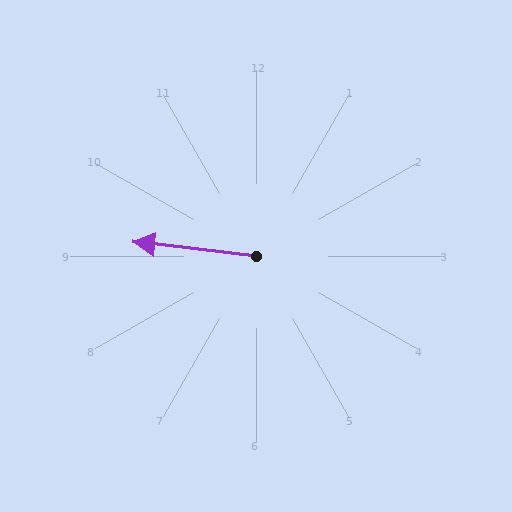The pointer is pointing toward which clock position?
Roughly 9 o'clock.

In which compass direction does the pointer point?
West.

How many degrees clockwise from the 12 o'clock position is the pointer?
Approximately 276 degrees.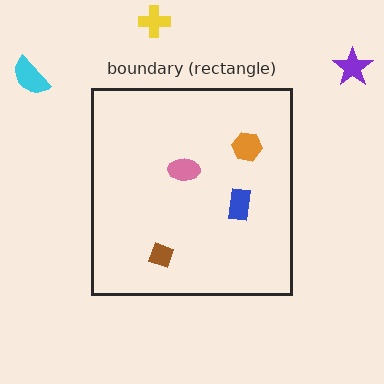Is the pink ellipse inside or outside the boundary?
Inside.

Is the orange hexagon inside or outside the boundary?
Inside.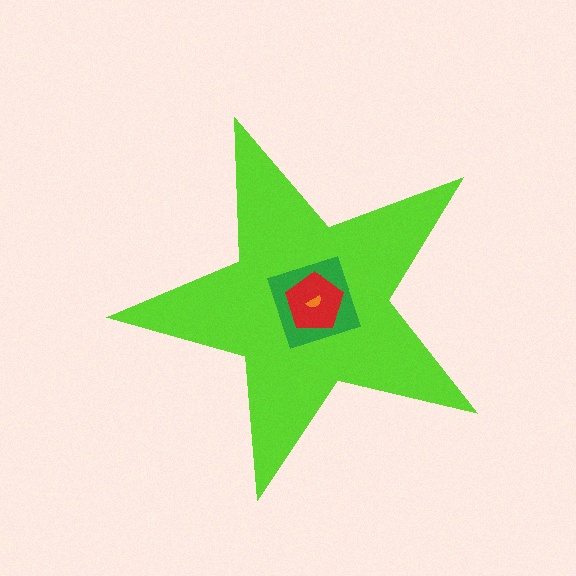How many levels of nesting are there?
4.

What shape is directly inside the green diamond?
The red pentagon.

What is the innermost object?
The orange semicircle.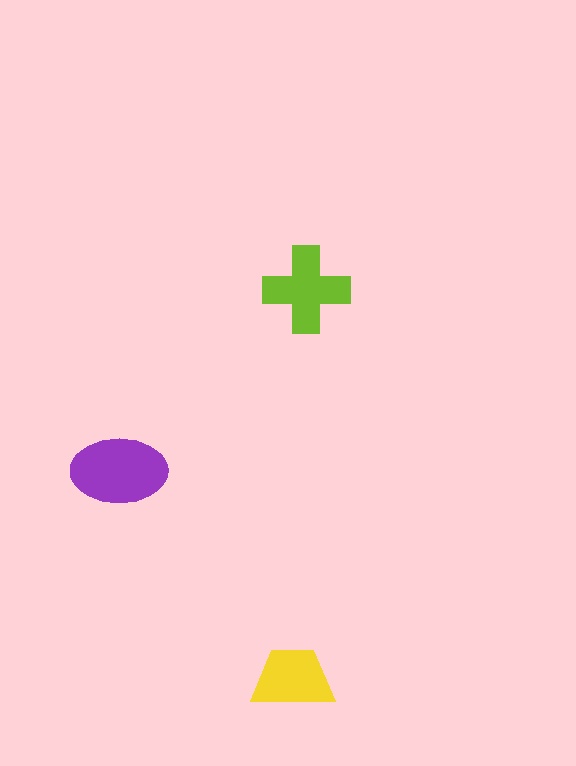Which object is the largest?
The purple ellipse.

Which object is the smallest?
The yellow trapezoid.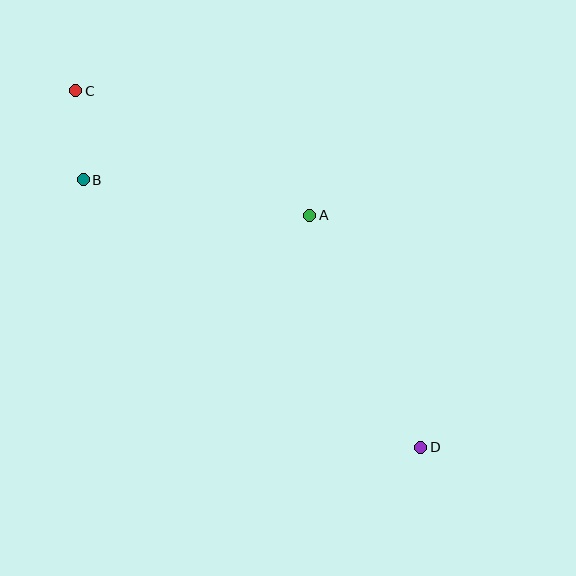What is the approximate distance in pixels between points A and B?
The distance between A and B is approximately 229 pixels.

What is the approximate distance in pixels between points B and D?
The distance between B and D is approximately 431 pixels.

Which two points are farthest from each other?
Points C and D are farthest from each other.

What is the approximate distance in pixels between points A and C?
The distance between A and C is approximately 265 pixels.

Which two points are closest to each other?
Points B and C are closest to each other.